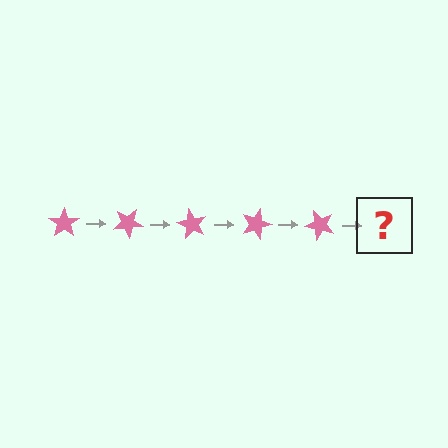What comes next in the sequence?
The next element should be a pink star rotated 150 degrees.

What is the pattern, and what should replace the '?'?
The pattern is that the star rotates 30 degrees each step. The '?' should be a pink star rotated 150 degrees.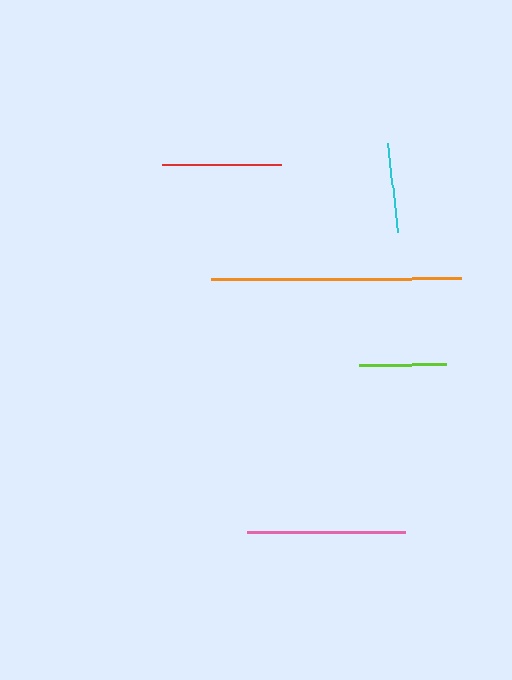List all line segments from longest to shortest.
From longest to shortest: orange, pink, red, cyan, lime.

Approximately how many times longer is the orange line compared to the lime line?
The orange line is approximately 2.9 times the length of the lime line.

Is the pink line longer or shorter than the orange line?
The orange line is longer than the pink line.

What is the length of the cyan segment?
The cyan segment is approximately 90 pixels long.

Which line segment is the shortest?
The lime line is the shortest at approximately 87 pixels.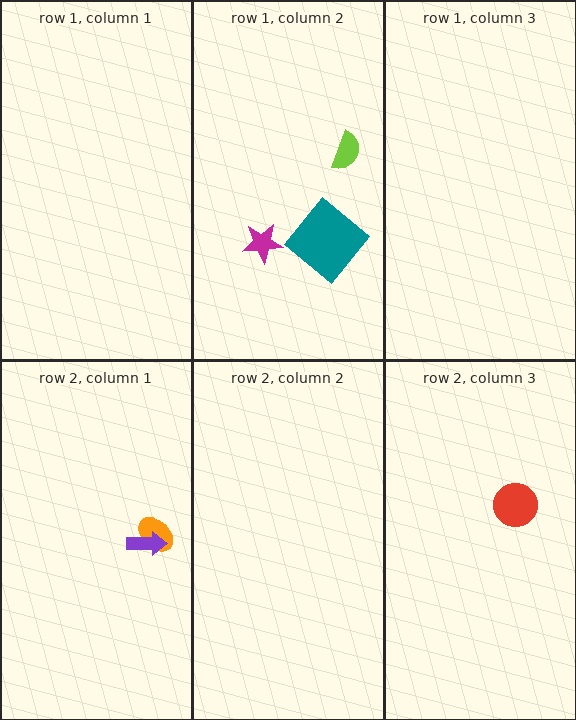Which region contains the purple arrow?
The row 2, column 1 region.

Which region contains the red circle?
The row 2, column 3 region.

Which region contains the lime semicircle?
The row 1, column 2 region.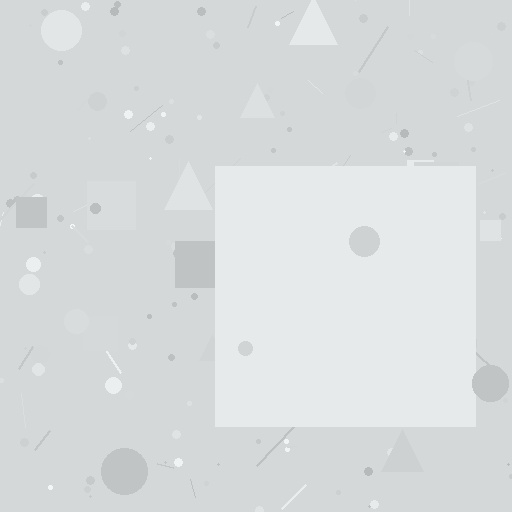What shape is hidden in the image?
A square is hidden in the image.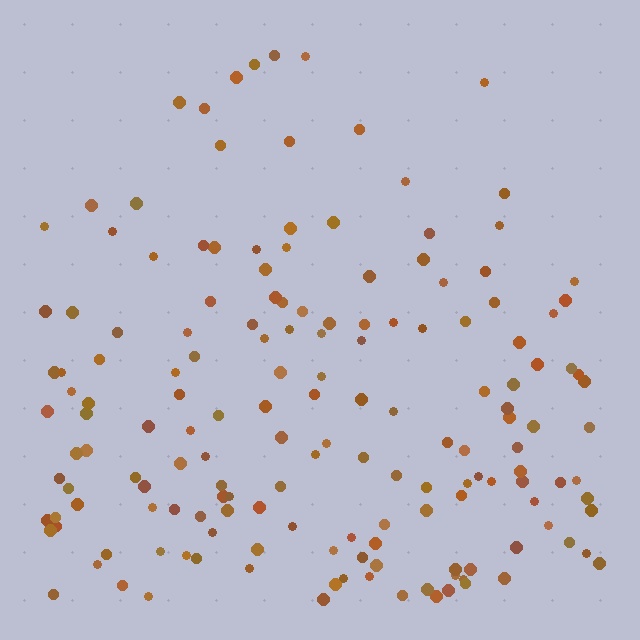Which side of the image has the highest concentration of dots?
The bottom.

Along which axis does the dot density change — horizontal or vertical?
Vertical.